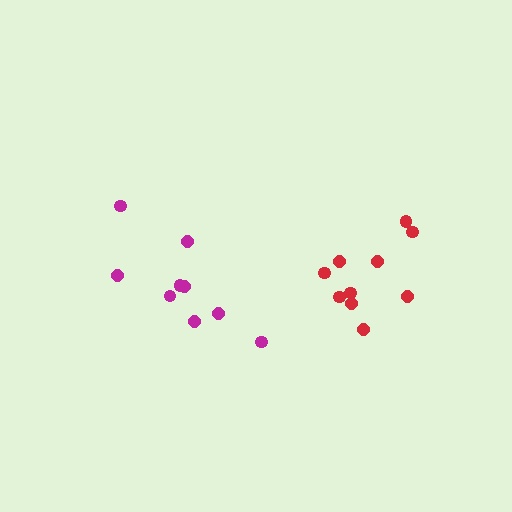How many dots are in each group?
Group 1: 9 dots, Group 2: 10 dots (19 total).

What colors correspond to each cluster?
The clusters are colored: magenta, red.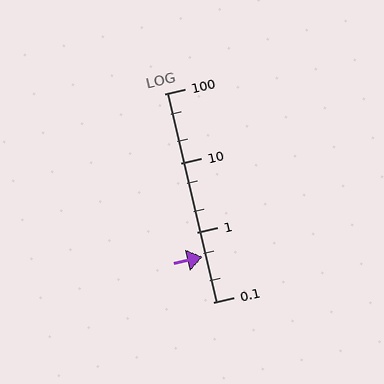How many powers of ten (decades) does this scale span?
The scale spans 3 decades, from 0.1 to 100.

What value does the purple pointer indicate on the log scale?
The pointer indicates approximately 0.45.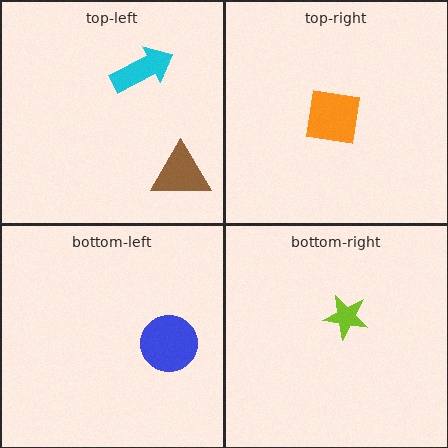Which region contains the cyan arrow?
The top-left region.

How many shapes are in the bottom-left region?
1.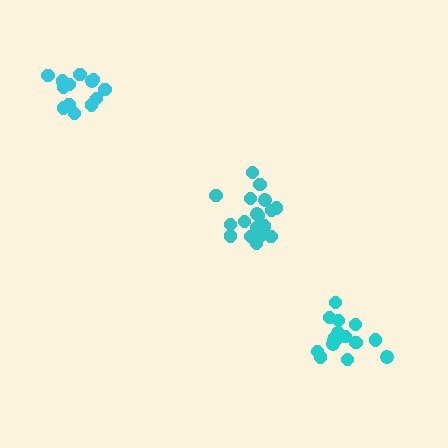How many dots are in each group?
Group 1: 19 dots, Group 2: 14 dots, Group 3: 18 dots (51 total).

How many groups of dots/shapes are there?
There are 3 groups.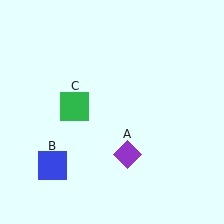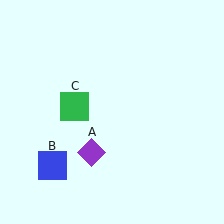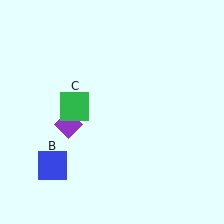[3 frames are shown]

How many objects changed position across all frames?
1 object changed position: purple diamond (object A).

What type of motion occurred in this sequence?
The purple diamond (object A) rotated clockwise around the center of the scene.